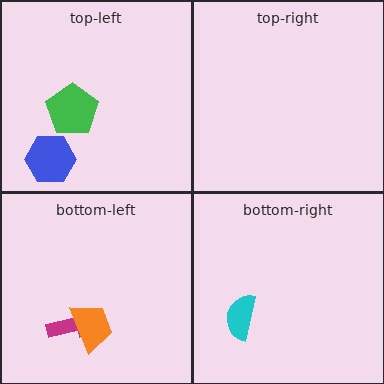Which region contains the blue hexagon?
The top-left region.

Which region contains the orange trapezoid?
The bottom-left region.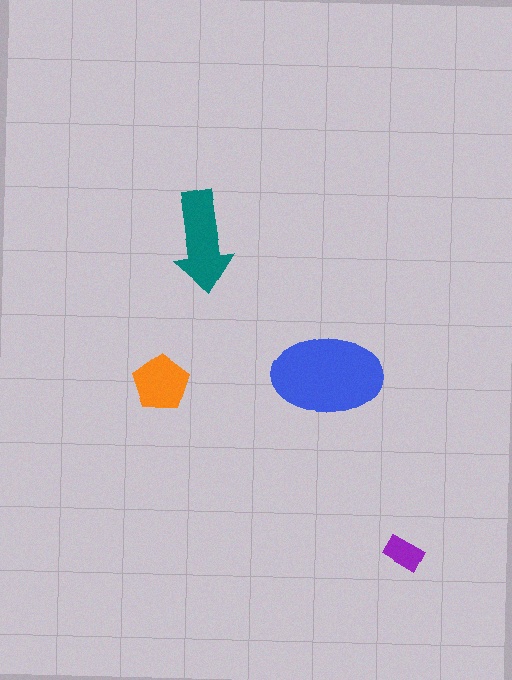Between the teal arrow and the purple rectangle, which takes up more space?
The teal arrow.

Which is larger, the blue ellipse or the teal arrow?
The blue ellipse.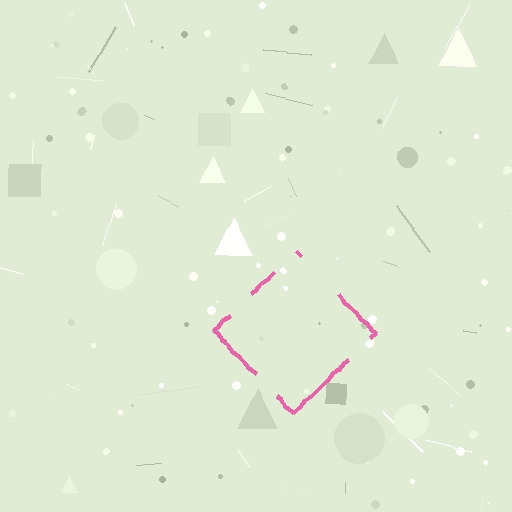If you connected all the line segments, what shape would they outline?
They would outline a diamond.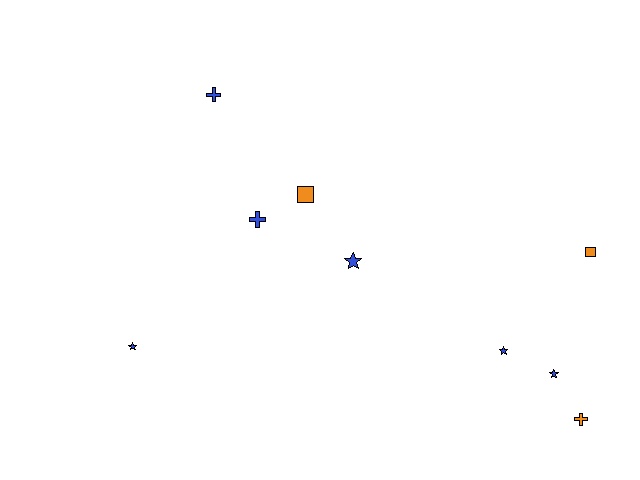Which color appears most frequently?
Blue, with 6 objects.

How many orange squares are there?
There are 2 orange squares.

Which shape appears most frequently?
Star, with 4 objects.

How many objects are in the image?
There are 9 objects.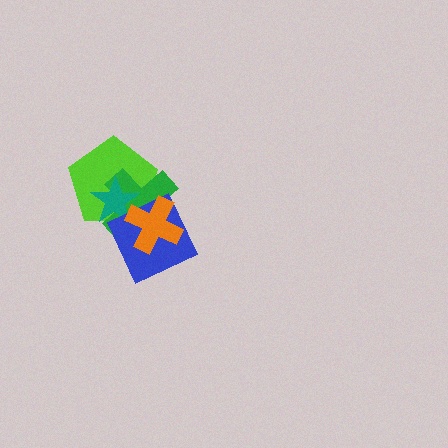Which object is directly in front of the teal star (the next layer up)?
The blue diamond is directly in front of the teal star.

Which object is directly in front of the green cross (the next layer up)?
The teal star is directly in front of the green cross.